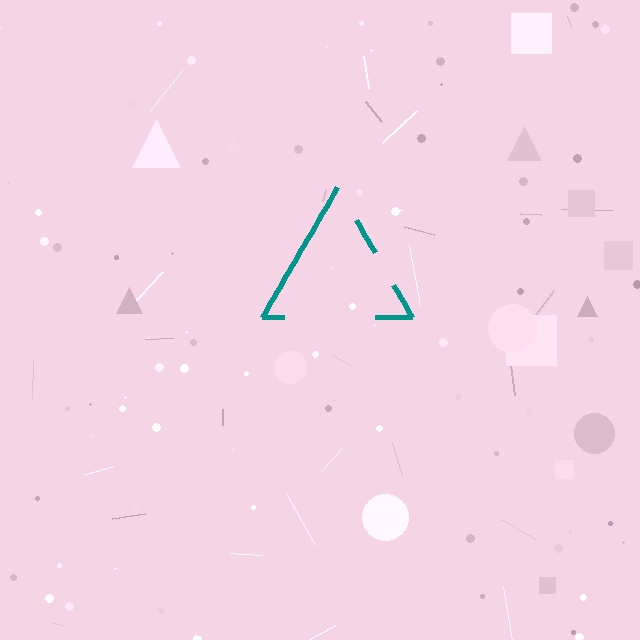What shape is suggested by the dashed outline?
The dashed outline suggests a triangle.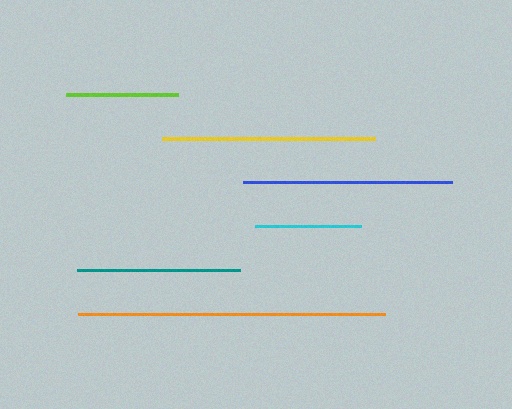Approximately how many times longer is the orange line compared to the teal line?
The orange line is approximately 1.9 times the length of the teal line.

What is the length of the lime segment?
The lime segment is approximately 112 pixels long.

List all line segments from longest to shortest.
From longest to shortest: orange, yellow, blue, teal, lime, cyan.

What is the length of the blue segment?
The blue segment is approximately 209 pixels long.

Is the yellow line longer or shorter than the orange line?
The orange line is longer than the yellow line.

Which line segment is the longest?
The orange line is the longest at approximately 308 pixels.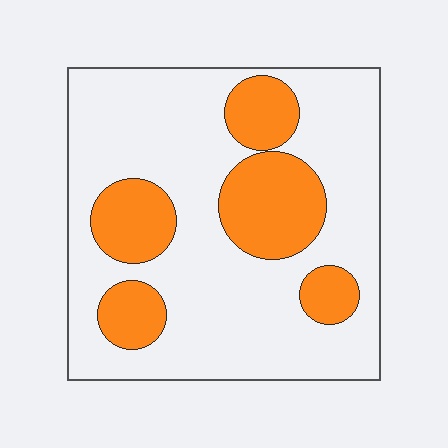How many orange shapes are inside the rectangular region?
5.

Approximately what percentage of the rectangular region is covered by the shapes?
Approximately 25%.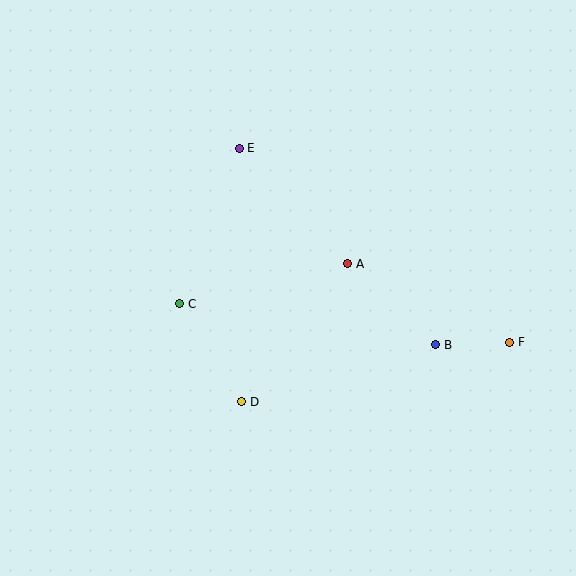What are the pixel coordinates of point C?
Point C is at (180, 304).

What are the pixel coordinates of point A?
Point A is at (348, 264).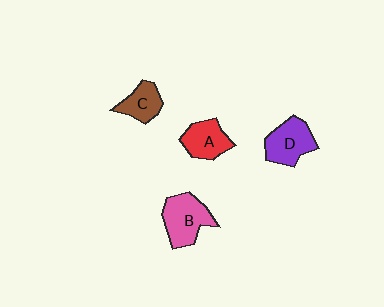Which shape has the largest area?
Shape B (pink).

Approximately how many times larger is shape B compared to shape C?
Approximately 1.5 times.